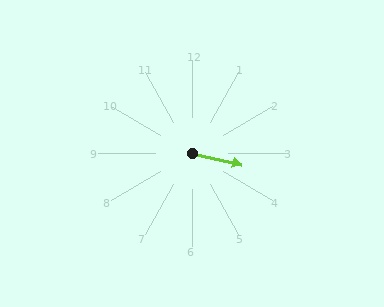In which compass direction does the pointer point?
East.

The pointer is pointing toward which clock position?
Roughly 3 o'clock.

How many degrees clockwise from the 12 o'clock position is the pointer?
Approximately 102 degrees.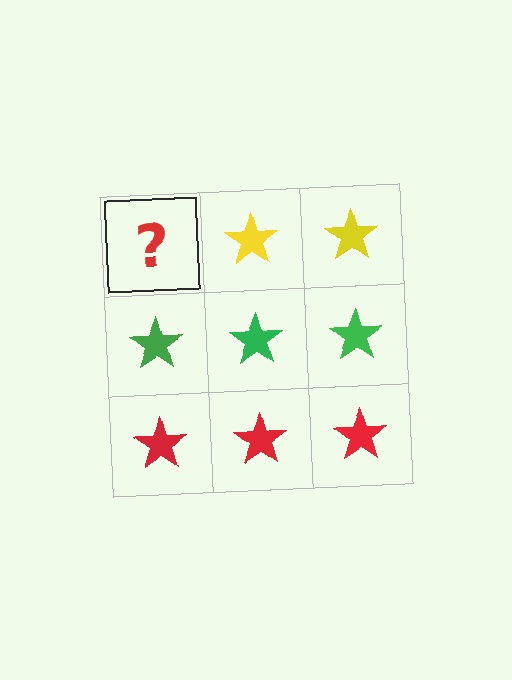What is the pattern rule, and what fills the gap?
The rule is that each row has a consistent color. The gap should be filled with a yellow star.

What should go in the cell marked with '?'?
The missing cell should contain a yellow star.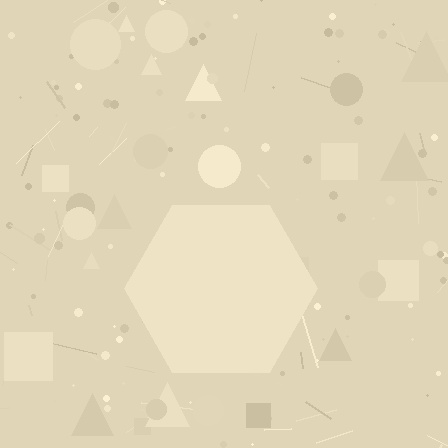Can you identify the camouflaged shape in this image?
The camouflaged shape is a hexagon.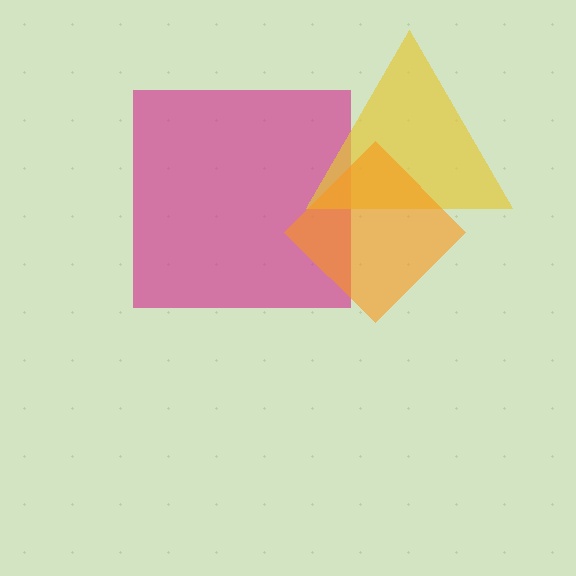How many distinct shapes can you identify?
There are 3 distinct shapes: a magenta square, a yellow triangle, an orange diamond.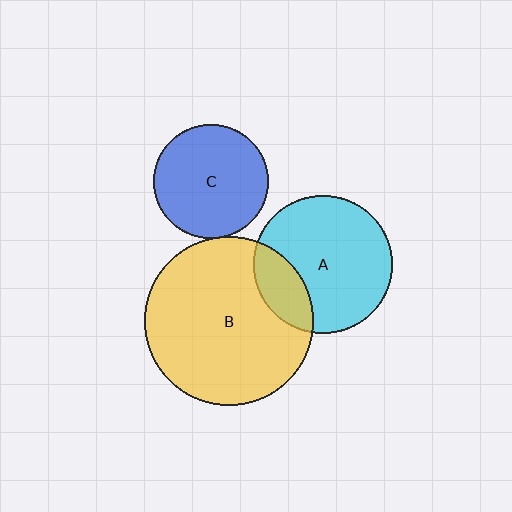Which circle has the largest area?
Circle B (yellow).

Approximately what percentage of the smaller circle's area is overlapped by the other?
Approximately 5%.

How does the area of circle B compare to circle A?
Approximately 1.5 times.